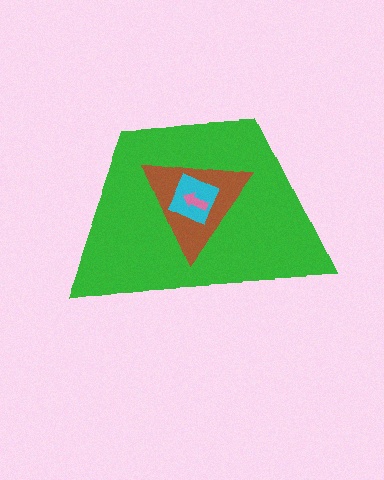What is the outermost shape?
The green trapezoid.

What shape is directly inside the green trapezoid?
The brown triangle.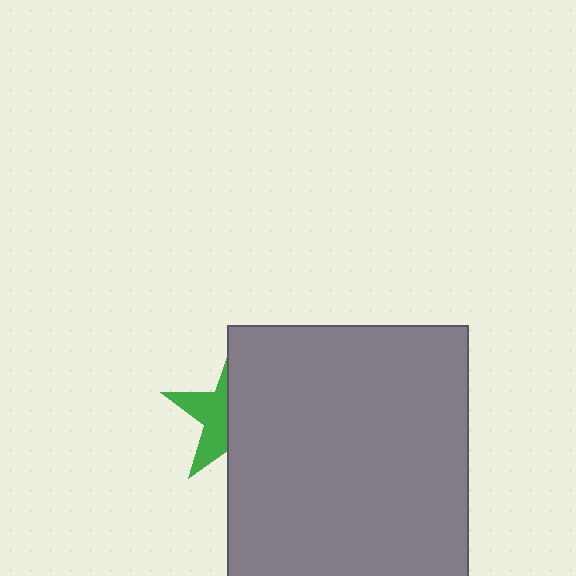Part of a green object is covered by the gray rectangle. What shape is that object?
It is a star.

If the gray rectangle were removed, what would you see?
You would see the complete green star.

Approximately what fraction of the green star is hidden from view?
Roughly 59% of the green star is hidden behind the gray rectangle.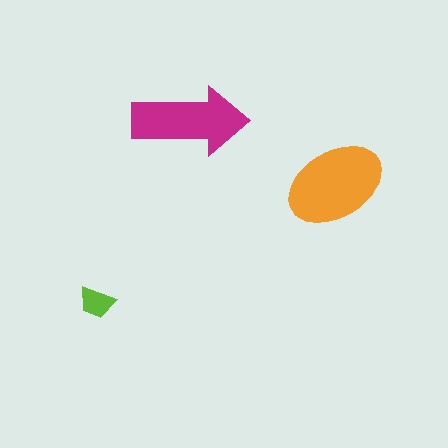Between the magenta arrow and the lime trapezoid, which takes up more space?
The magenta arrow.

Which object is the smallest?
The lime trapezoid.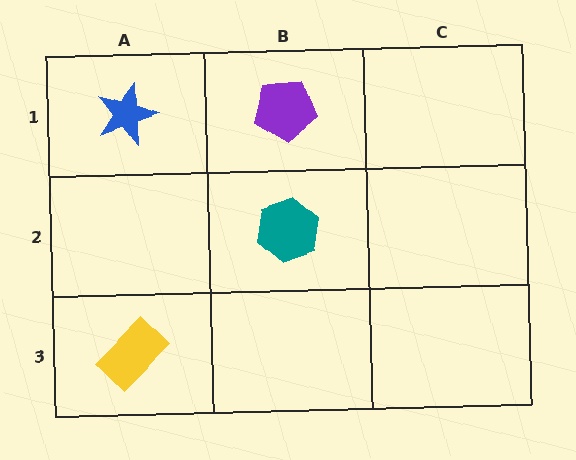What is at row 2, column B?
A teal hexagon.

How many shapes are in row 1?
2 shapes.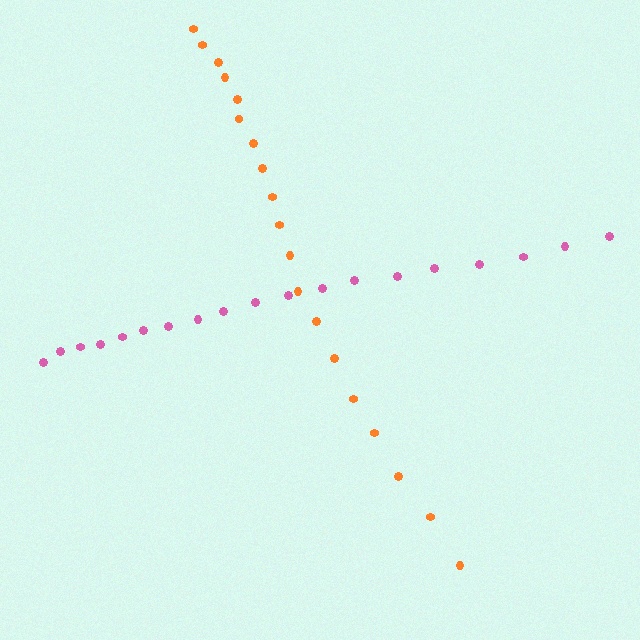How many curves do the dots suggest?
There are 2 distinct paths.